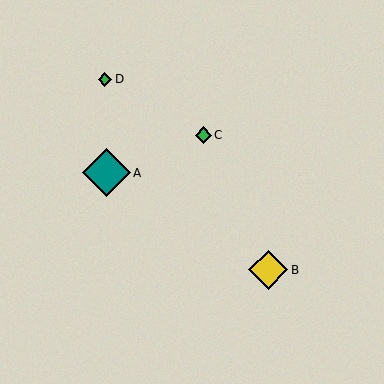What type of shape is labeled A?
Shape A is a teal diamond.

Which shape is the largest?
The teal diamond (labeled A) is the largest.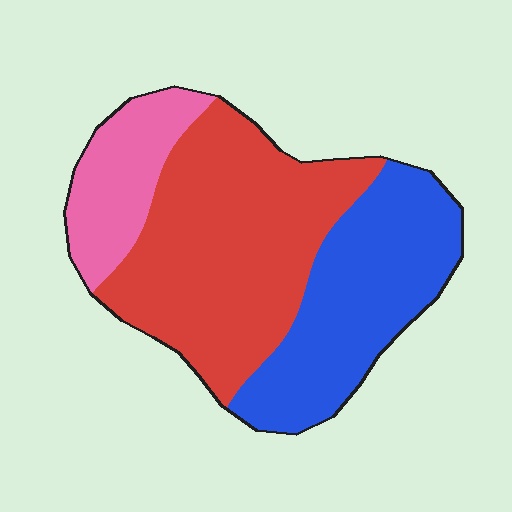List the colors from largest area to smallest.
From largest to smallest: red, blue, pink.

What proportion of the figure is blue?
Blue covers 34% of the figure.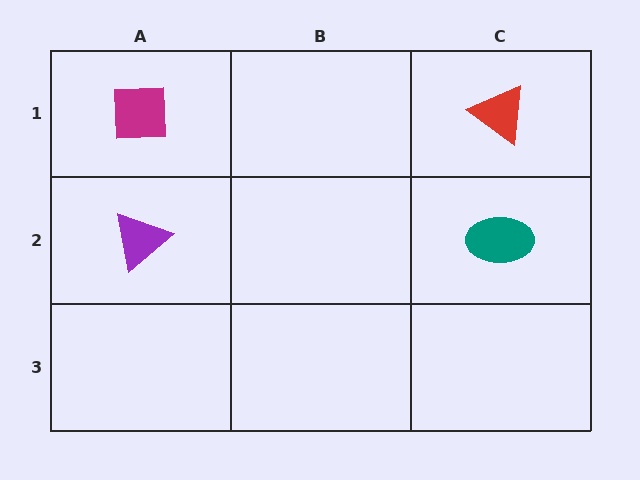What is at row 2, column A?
A purple triangle.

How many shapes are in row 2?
2 shapes.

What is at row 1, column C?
A red triangle.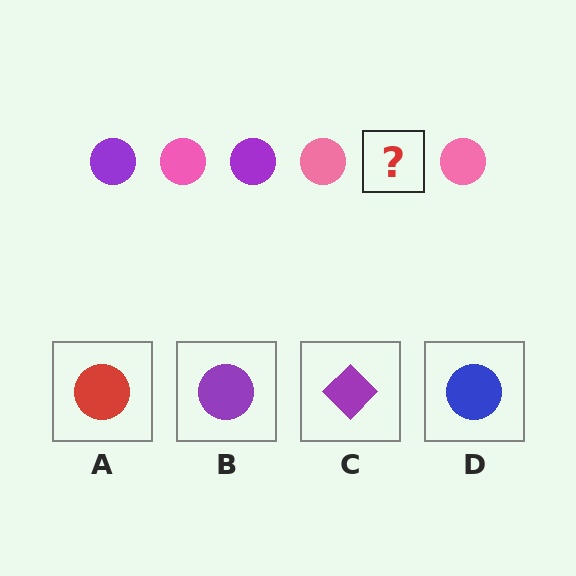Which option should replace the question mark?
Option B.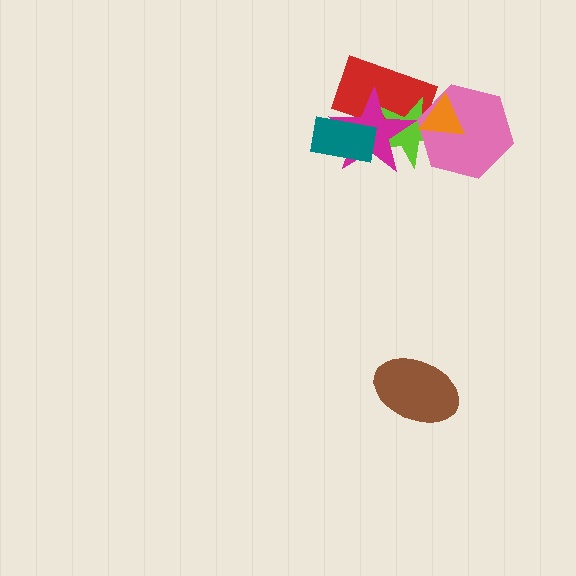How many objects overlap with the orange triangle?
3 objects overlap with the orange triangle.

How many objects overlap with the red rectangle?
4 objects overlap with the red rectangle.